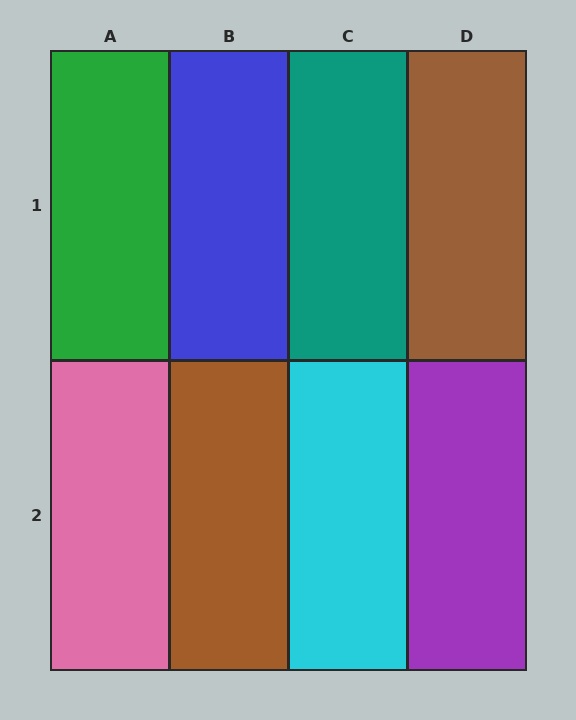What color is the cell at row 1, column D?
Brown.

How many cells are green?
1 cell is green.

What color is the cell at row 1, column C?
Teal.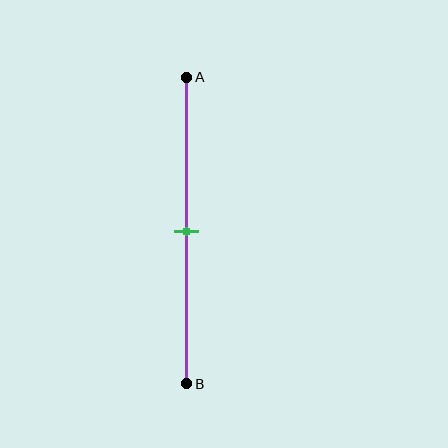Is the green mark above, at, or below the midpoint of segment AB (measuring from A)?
The green mark is approximately at the midpoint of segment AB.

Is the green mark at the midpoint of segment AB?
Yes, the mark is approximately at the midpoint.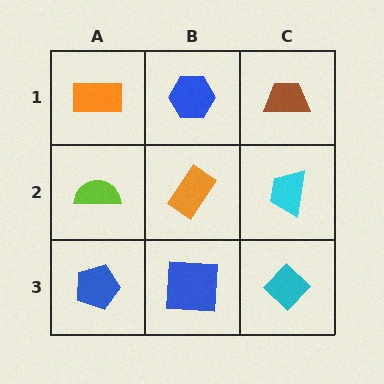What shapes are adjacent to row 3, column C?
A cyan trapezoid (row 2, column C), a blue square (row 3, column B).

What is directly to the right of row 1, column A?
A blue hexagon.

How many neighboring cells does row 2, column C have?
3.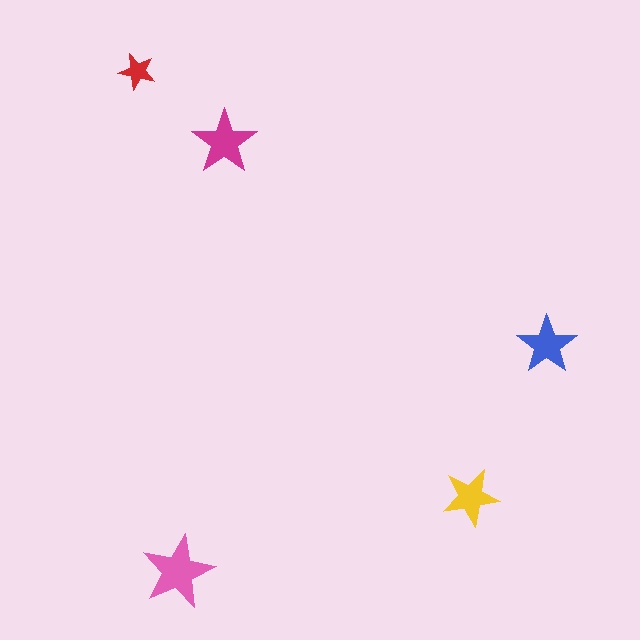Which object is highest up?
The red star is topmost.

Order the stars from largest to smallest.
the pink one, the magenta one, the blue one, the yellow one, the red one.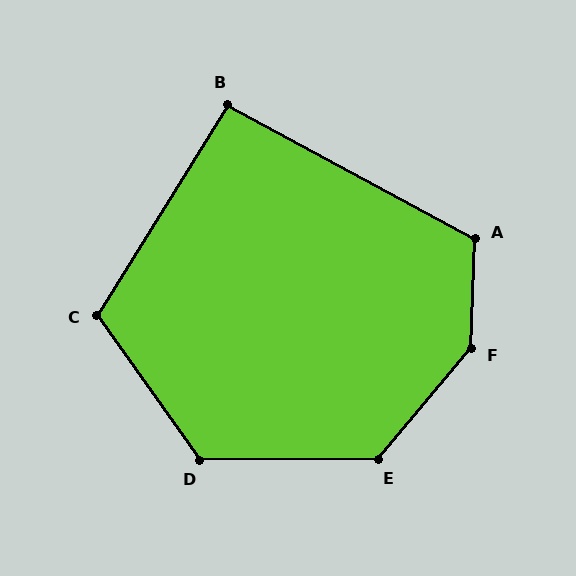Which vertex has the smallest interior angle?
B, at approximately 93 degrees.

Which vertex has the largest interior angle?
F, at approximately 142 degrees.